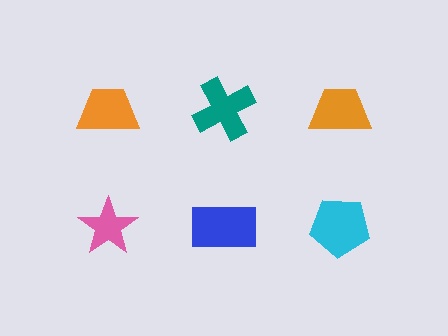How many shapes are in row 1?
3 shapes.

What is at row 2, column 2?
A blue rectangle.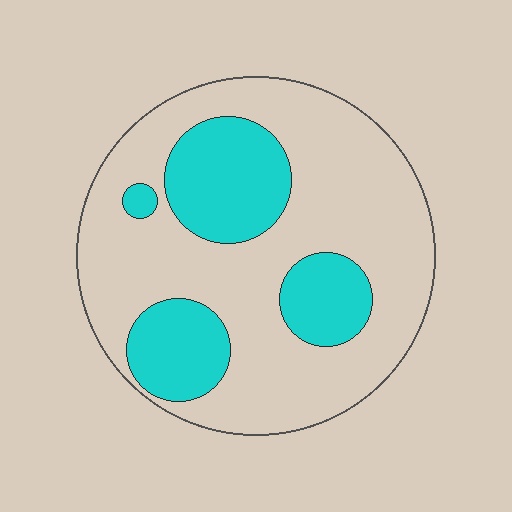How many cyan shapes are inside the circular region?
4.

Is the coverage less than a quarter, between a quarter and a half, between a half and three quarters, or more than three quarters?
Between a quarter and a half.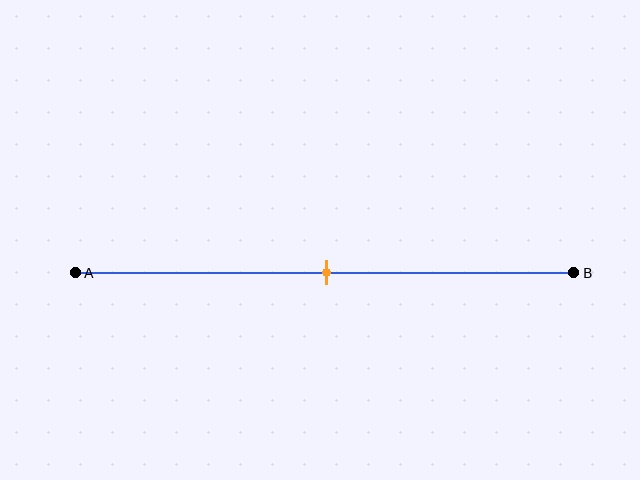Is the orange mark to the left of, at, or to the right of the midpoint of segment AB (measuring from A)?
The orange mark is approximately at the midpoint of segment AB.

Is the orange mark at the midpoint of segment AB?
Yes, the mark is approximately at the midpoint.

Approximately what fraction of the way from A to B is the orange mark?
The orange mark is approximately 50% of the way from A to B.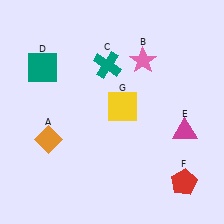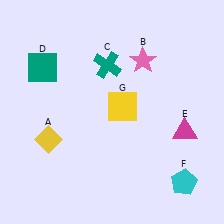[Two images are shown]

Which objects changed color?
A changed from orange to yellow. F changed from red to cyan.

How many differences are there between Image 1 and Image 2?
There are 2 differences between the two images.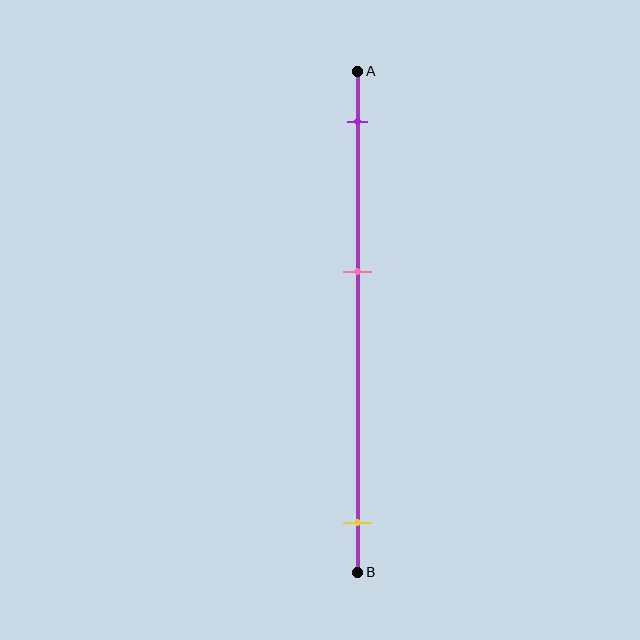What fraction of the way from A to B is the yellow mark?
The yellow mark is approximately 90% (0.9) of the way from A to B.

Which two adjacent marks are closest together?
The purple and pink marks are the closest adjacent pair.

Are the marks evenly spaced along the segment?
No, the marks are not evenly spaced.